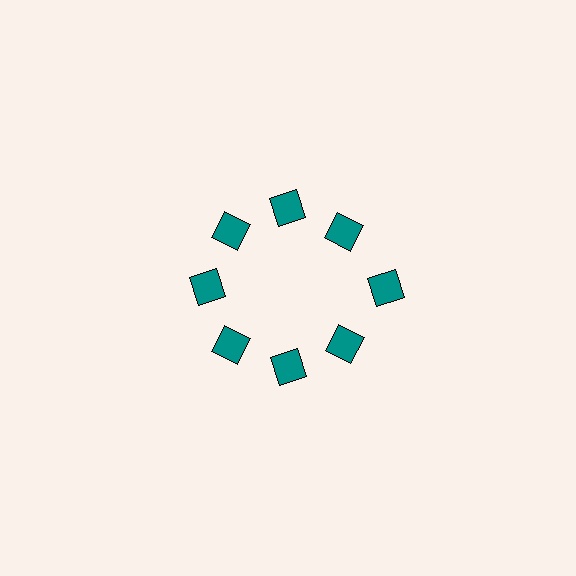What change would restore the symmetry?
The symmetry would be restored by moving it inward, back onto the ring so that all 8 squares sit at equal angles and equal distance from the center.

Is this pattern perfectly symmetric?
No. The 8 teal squares are arranged in a ring, but one element near the 3 o'clock position is pushed outward from the center, breaking the 8-fold rotational symmetry.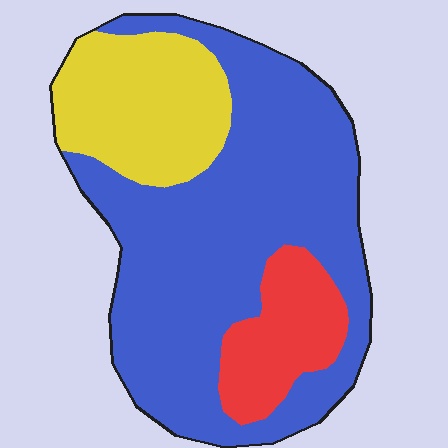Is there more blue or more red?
Blue.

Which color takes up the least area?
Red, at roughly 15%.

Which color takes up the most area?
Blue, at roughly 65%.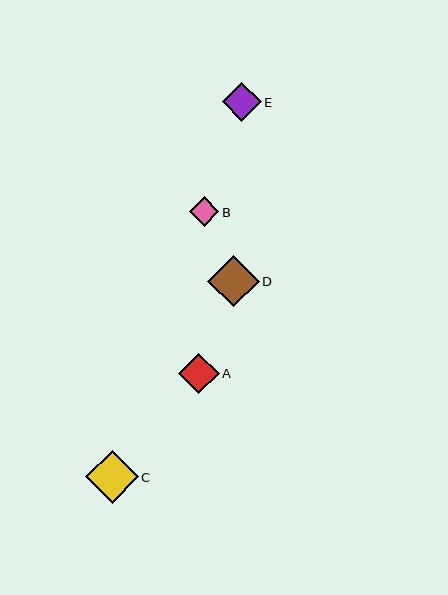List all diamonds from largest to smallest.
From largest to smallest: C, D, A, E, B.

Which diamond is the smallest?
Diamond B is the smallest with a size of approximately 30 pixels.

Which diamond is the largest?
Diamond C is the largest with a size of approximately 53 pixels.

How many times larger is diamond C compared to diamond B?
Diamond C is approximately 1.8 times the size of diamond B.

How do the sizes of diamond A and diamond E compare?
Diamond A and diamond E are approximately the same size.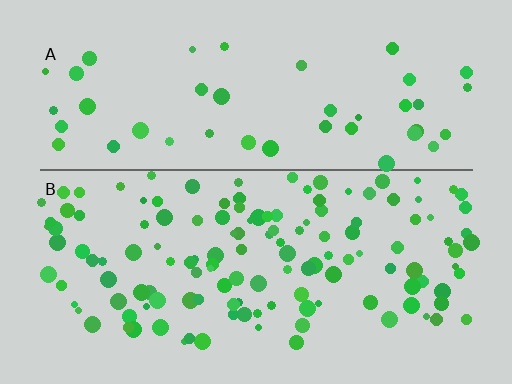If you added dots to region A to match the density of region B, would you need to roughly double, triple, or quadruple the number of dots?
Approximately triple.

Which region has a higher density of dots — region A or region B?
B (the bottom).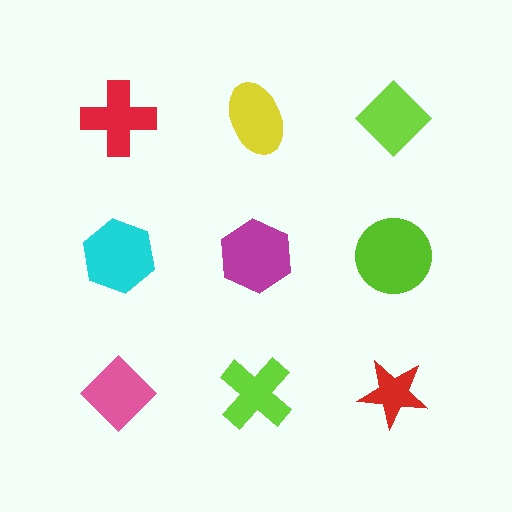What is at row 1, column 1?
A red cross.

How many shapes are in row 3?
3 shapes.